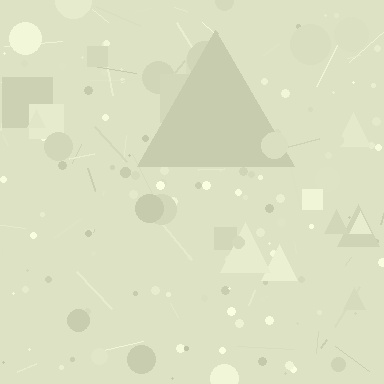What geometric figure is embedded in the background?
A triangle is embedded in the background.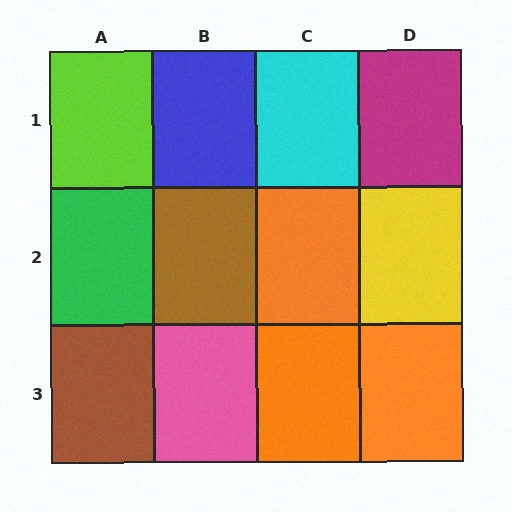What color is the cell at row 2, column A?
Green.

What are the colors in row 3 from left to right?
Brown, pink, orange, orange.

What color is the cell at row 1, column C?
Cyan.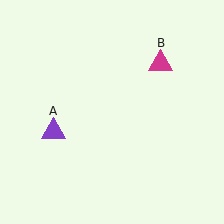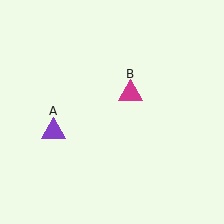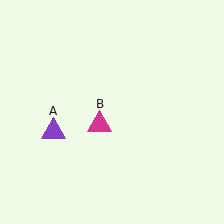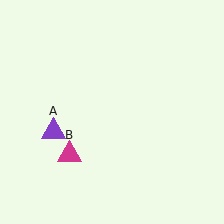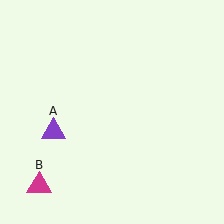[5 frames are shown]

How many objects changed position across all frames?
1 object changed position: magenta triangle (object B).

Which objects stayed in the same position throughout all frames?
Purple triangle (object A) remained stationary.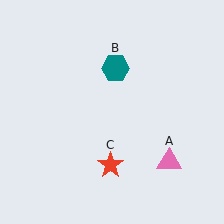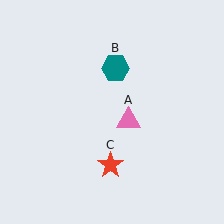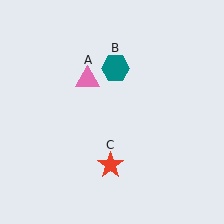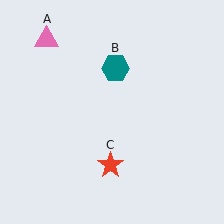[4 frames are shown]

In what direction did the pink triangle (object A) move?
The pink triangle (object A) moved up and to the left.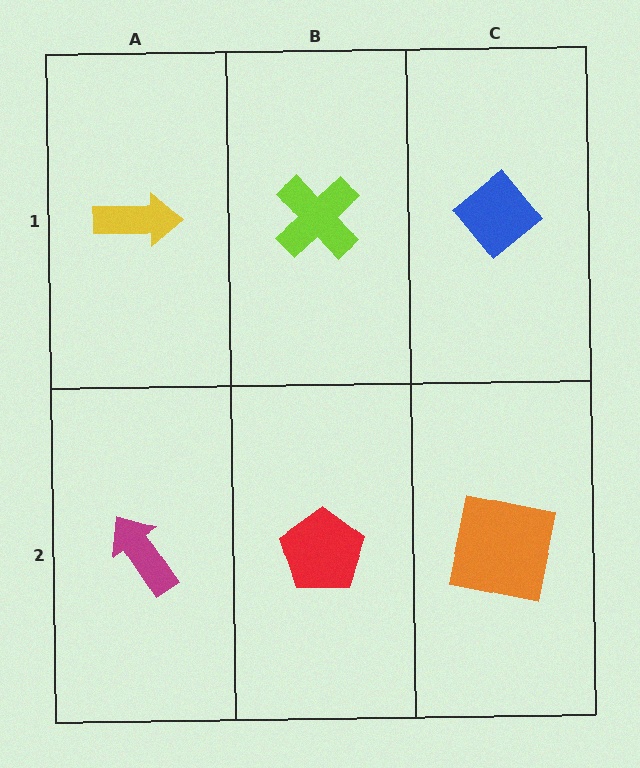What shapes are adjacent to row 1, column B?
A red pentagon (row 2, column B), a yellow arrow (row 1, column A), a blue diamond (row 1, column C).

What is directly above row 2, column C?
A blue diamond.